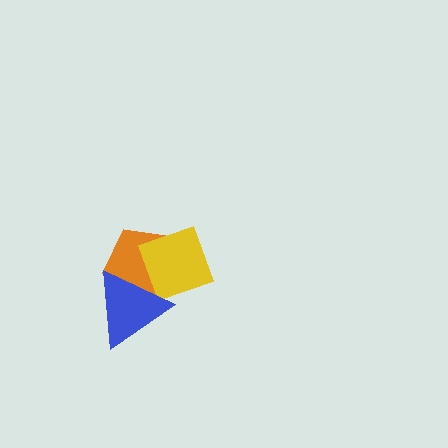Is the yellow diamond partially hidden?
Yes, it is partially covered by another shape.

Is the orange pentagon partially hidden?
Yes, it is partially covered by another shape.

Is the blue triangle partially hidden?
No, no other shape covers it.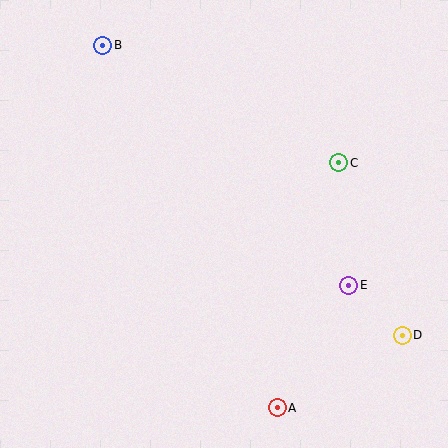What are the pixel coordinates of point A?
Point A is at (277, 408).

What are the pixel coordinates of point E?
Point E is at (349, 285).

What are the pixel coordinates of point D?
Point D is at (402, 335).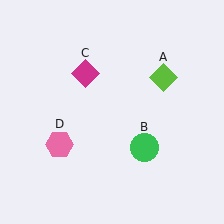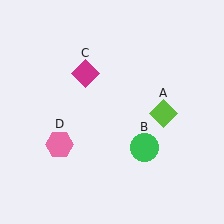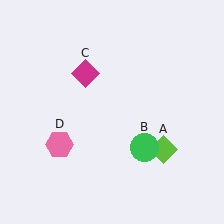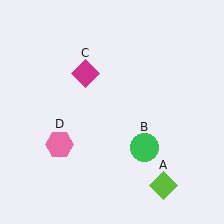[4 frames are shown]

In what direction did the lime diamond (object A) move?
The lime diamond (object A) moved down.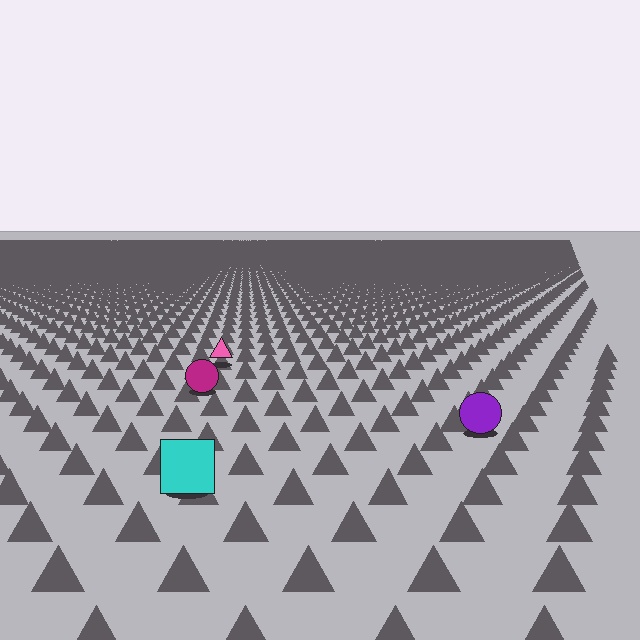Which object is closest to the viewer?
The cyan square is closest. The texture marks near it are larger and more spread out.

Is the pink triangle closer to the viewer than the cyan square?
No. The cyan square is closer — you can tell from the texture gradient: the ground texture is coarser near it.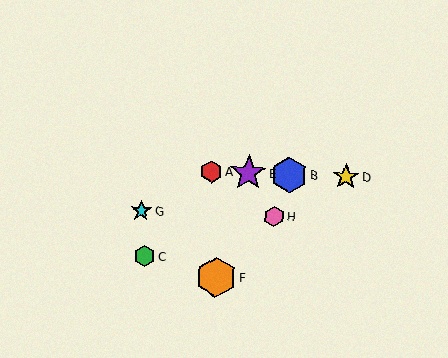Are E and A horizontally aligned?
Yes, both are at y≈173.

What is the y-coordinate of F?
Object F is at y≈277.